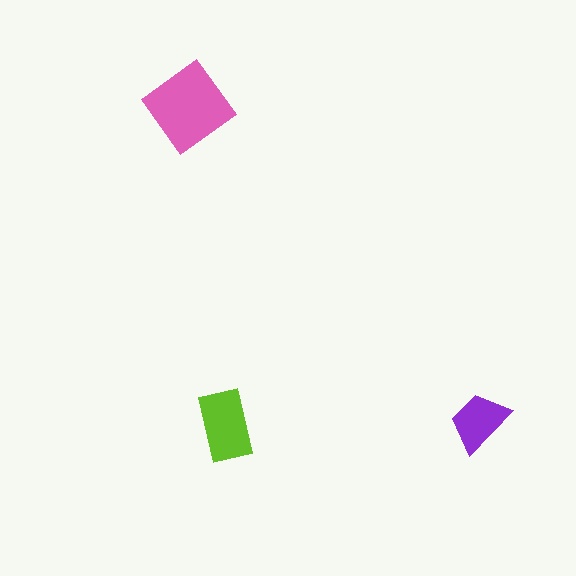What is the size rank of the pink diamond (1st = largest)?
1st.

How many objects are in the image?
There are 3 objects in the image.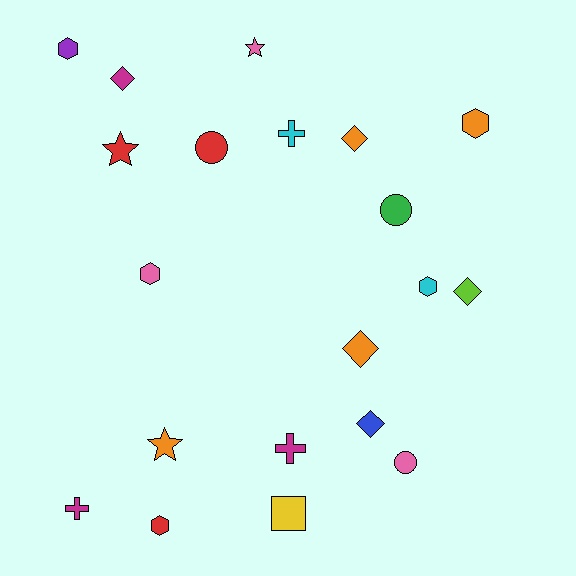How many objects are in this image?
There are 20 objects.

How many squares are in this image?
There is 1 square.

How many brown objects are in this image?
There are no brown objects.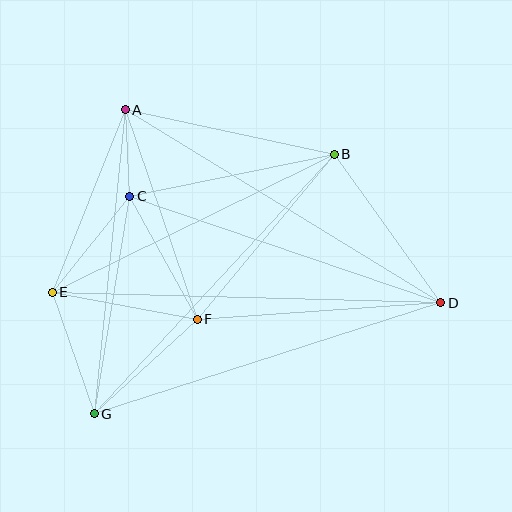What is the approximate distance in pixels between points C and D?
The distance between C and D is approximately 329 pixels.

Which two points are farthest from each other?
Points D and E are farthest from each other.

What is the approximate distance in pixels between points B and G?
The distance between B and G is approximately 354 pixels.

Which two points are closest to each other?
Points A and C are closest to each other.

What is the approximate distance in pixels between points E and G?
The distance between E and G is approximately 129 pixels.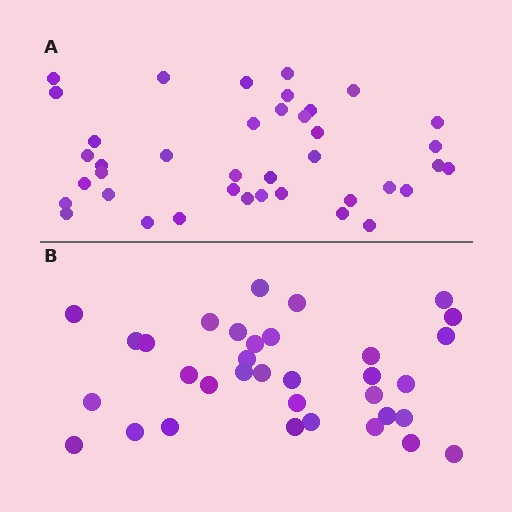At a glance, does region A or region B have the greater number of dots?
Region A (the top region) has more dots.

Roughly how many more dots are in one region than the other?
Region A has about 5 more dots than region B.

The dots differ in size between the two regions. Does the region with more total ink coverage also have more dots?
No. Region B has more total ink coverage because its dots are larger, but region A actually contains more individual dots. Total area can be misleading — the number of items is what matters here.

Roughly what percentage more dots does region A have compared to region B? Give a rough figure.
About 15% more.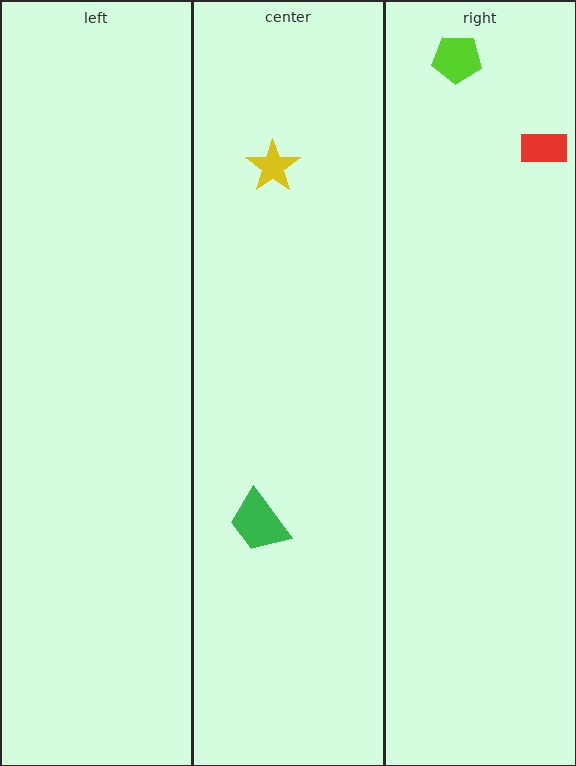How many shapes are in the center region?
2.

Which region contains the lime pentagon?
The right region.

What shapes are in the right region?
The red rectangle, the lime pentagon.